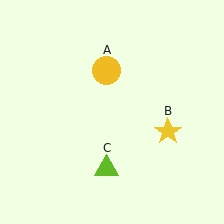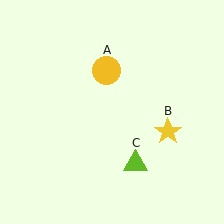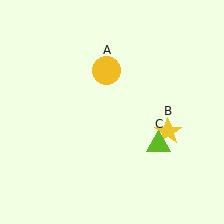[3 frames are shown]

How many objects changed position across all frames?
1 object changed position: lime triangle (object C).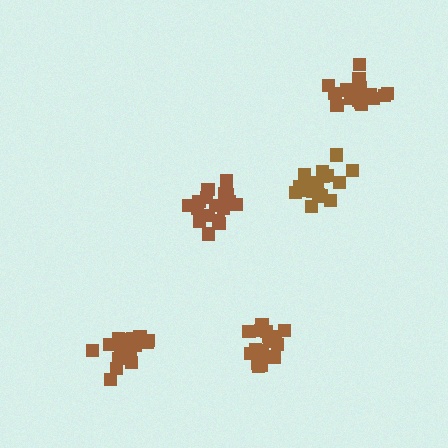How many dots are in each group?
Group 1: 19 dots, Group 2: 20 dots, Group 3: 18 dots, Group 4: 18 dots, Group 5: 18 dots (93 total).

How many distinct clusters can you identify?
There are 5 distinct clusters.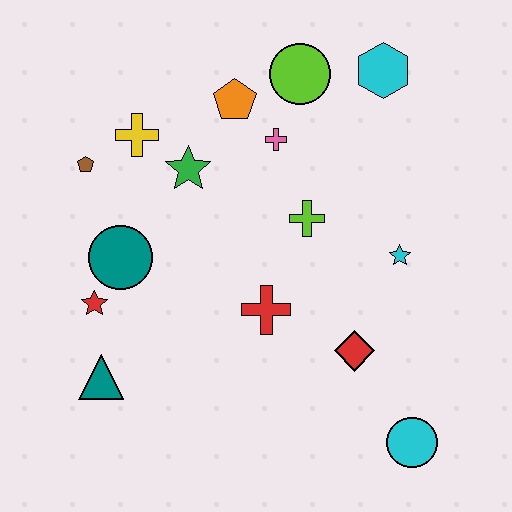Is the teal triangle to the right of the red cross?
No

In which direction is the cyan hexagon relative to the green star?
The cyan hexagon is to the right of the green star.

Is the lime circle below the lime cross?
No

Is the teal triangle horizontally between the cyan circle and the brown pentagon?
Yes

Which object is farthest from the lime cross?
The teal triangle is farthest from the lime cross.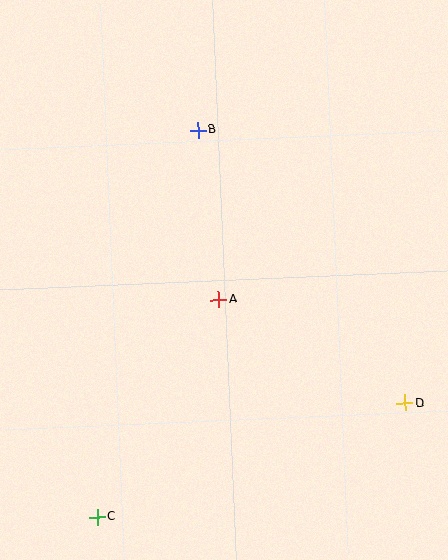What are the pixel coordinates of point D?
Point D is at (405, 403).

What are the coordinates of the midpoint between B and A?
The midpoint between B and A is at (208, 215).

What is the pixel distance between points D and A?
The distance between D and A is 213 pixels.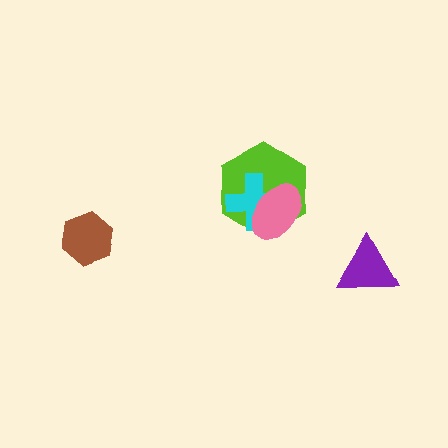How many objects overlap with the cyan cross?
2 objects overlap with the cyan cross.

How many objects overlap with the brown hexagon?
0 objects overlap with the brown hexagon.